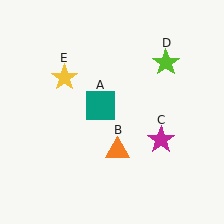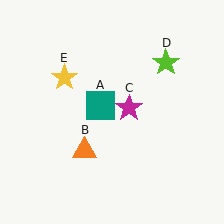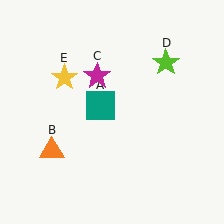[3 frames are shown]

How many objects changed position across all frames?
2 objects changed position: orange triangle (object B), magenta star (object C).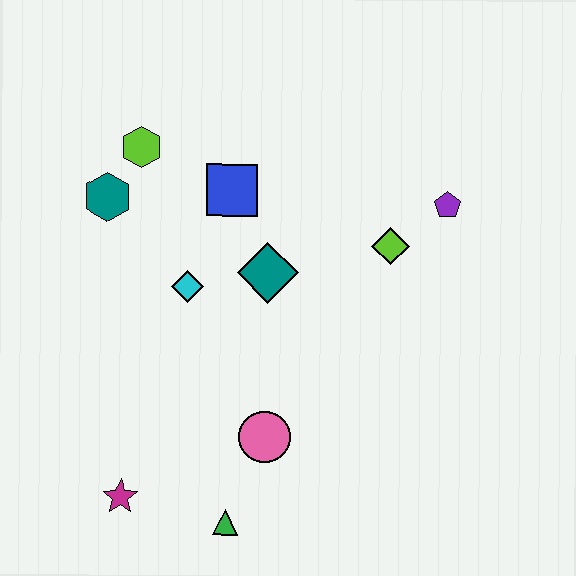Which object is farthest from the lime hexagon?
The green triangle is farthest from the lime hexagon.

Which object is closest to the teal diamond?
The cyan diamond is closest to the teal diamond.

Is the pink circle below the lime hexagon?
Yes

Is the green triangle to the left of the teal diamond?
Yes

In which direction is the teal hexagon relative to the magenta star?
The teal hexagon is above the magenta star.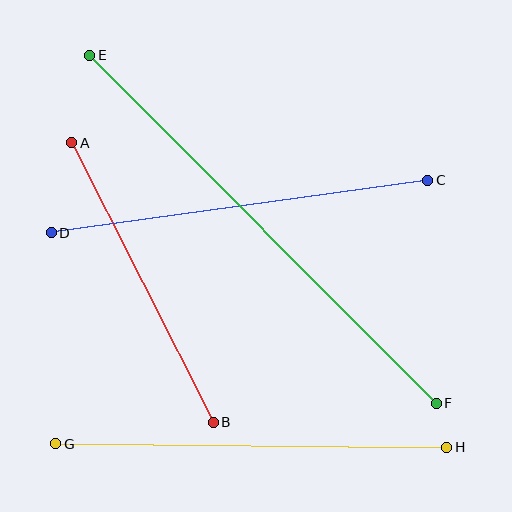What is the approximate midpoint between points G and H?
The midpoint is at approximately (251, 446) pixels.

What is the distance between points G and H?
The distance is approximately 391 pixels.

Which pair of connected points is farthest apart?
Points E and F are farthest apart.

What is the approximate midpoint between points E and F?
The midpoint is at approximately (263, 229) pixels.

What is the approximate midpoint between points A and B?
The midpoint is at approximately (143, 282) pixels.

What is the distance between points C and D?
The distance is approximately 380 pixels.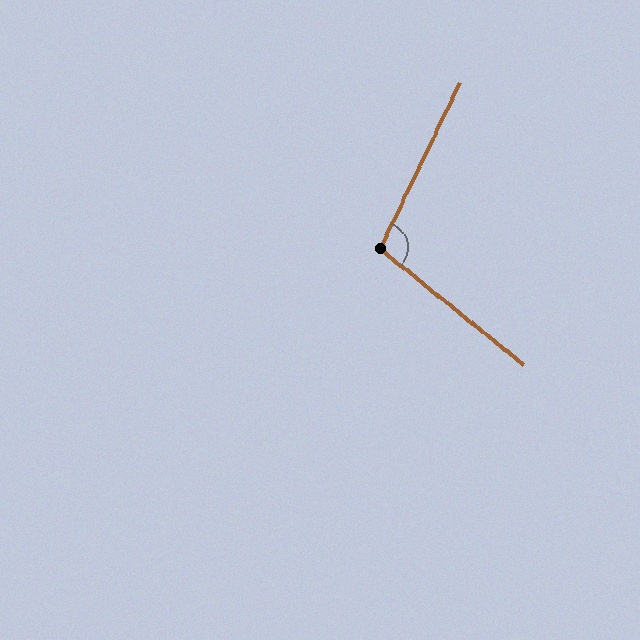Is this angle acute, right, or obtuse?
It is obtuse.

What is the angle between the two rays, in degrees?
Approximately 103 degrees.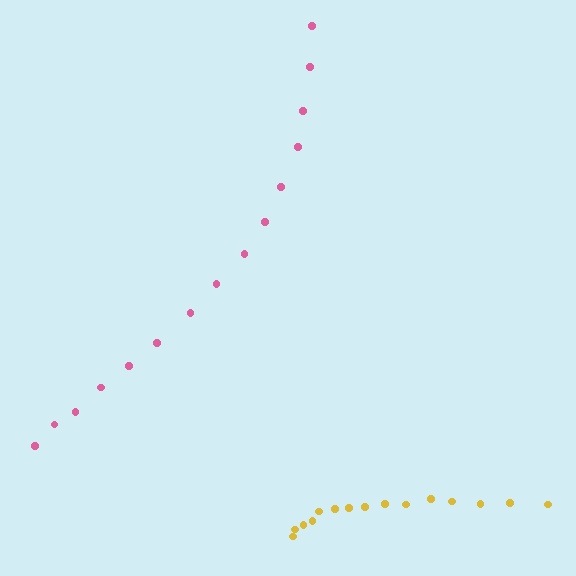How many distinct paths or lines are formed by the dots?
There are 2 distinct paths.